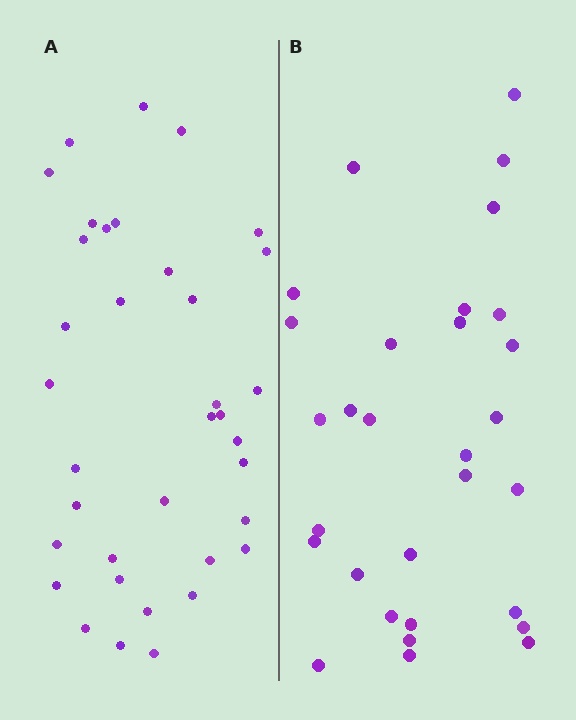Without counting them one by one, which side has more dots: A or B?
Region A (the left region) has more dots.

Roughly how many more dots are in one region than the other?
Region A has about 6 more dots than region B.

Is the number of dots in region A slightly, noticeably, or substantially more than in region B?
Region A has only slightly more — the two regions are fairly close. The ratio is roughly 1.2 to 1.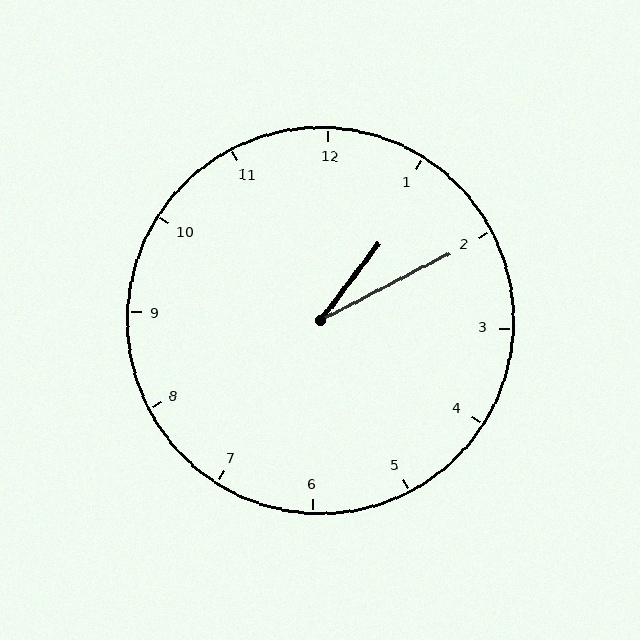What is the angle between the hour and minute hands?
Approximately 25 degrees.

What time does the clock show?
1:10.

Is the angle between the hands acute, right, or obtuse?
It is acute.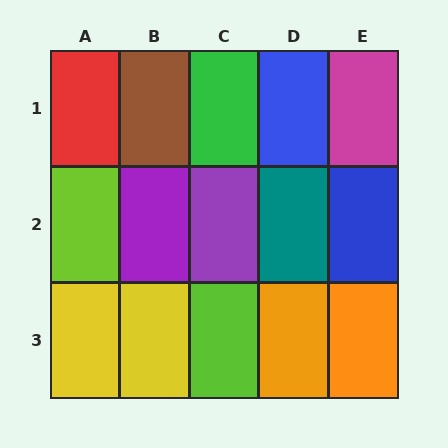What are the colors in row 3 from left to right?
Yellow, yellow, lime, orange, orange.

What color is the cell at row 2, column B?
Purple.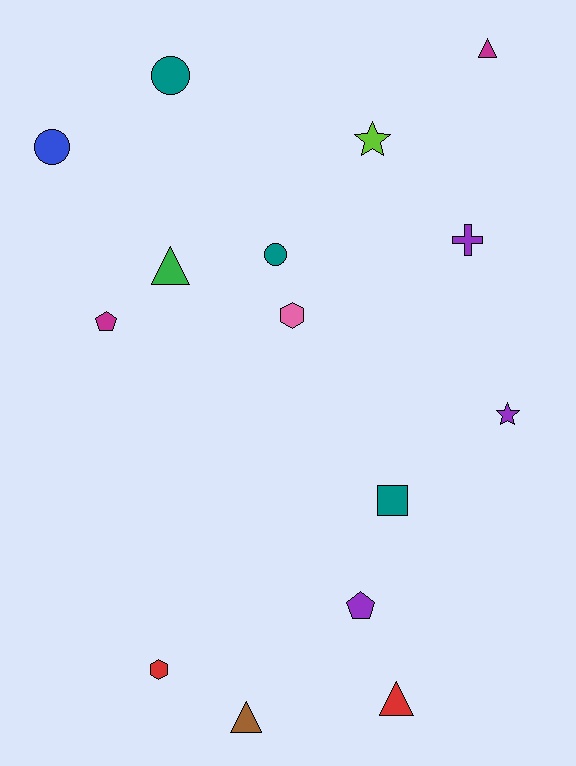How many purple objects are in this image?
There are 3 purple objects.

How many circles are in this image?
There are 3 circles.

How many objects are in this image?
There are 15 objects.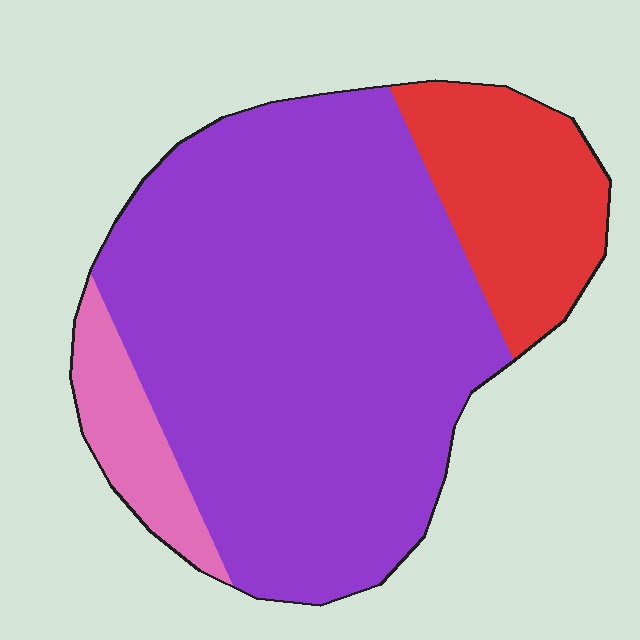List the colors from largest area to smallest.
From largest to smallest: purple, red, pink.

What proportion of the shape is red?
Red covers roughly 20% of the shape.